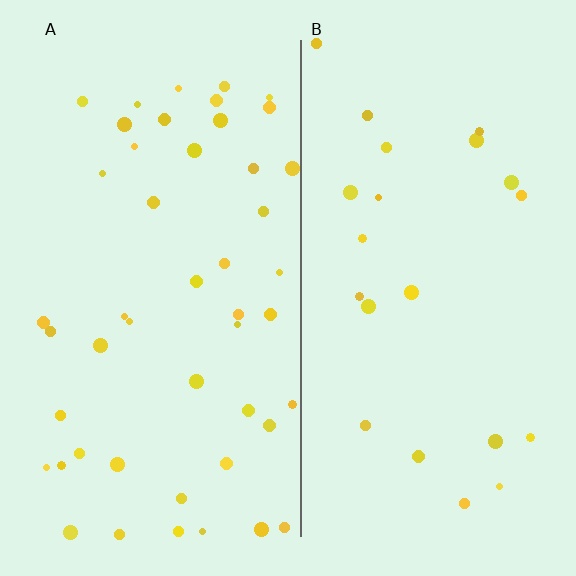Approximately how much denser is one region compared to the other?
Approximately 2.1× — region A over region B.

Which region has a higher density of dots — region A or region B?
A (the left).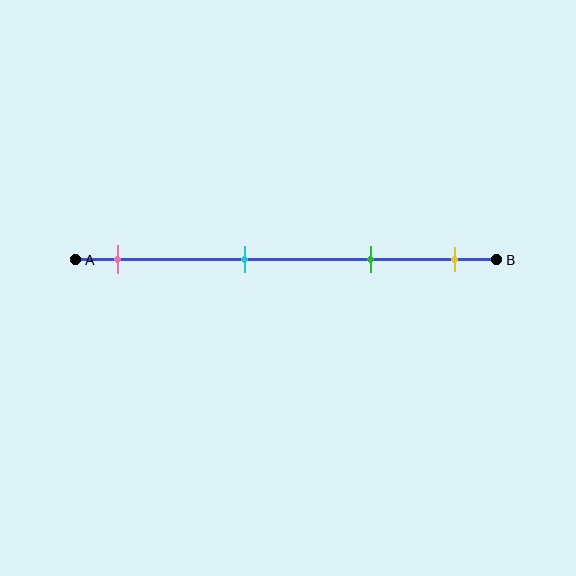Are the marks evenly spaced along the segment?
No, the marks are not evenly spaced.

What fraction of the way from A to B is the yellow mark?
The yellow mark is approximately 90% (0.9) of the way from A to B.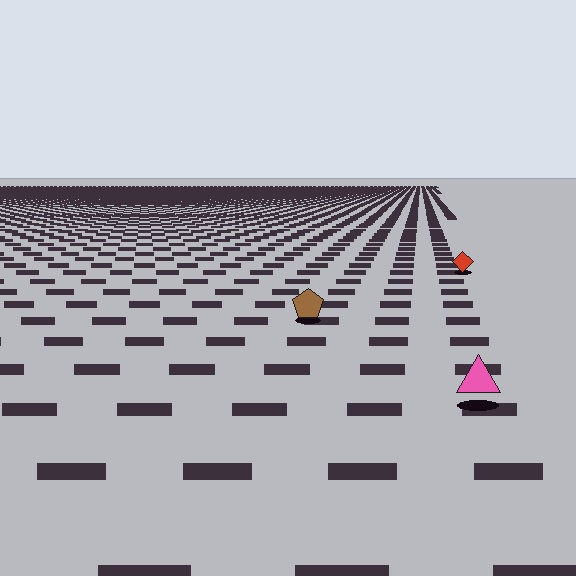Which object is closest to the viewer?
The pink triangle is closest. The texture marks near it are larger and more spread out.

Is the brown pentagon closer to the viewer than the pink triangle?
No. The pink triangle is closer — you can tell from the texture gradient: the ground texture is coarser near it.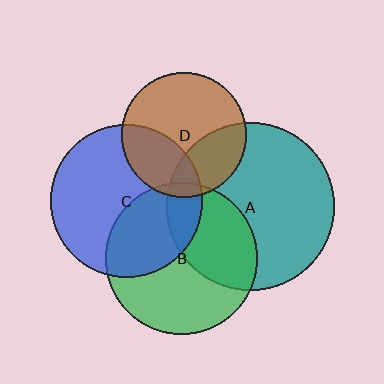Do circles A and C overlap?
Yes.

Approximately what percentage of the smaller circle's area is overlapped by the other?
Approximately 15%.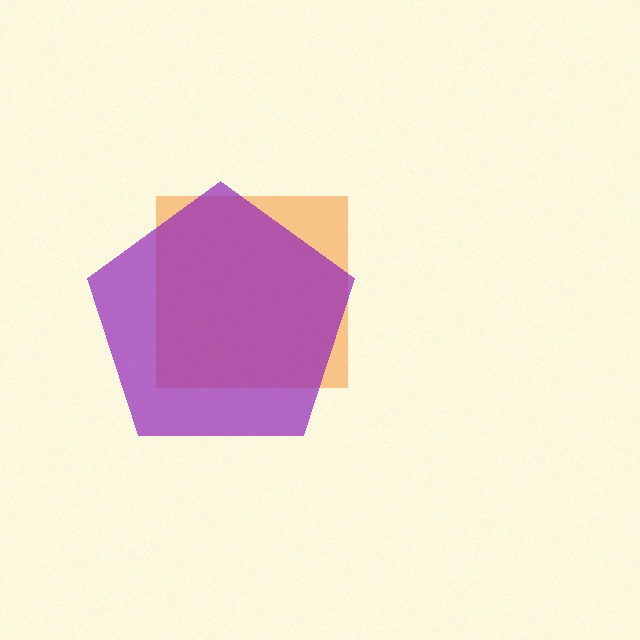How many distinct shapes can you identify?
There are 2 distinct shapes: an orange square, a purple pentagon.